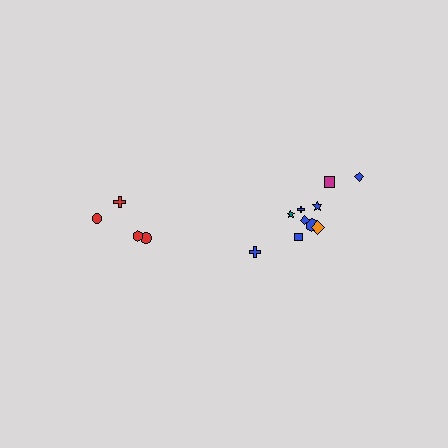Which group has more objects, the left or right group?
The right group.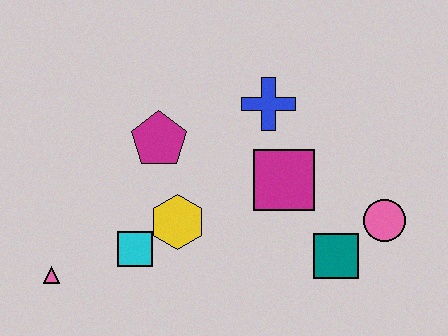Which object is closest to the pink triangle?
The cyan square is closest to the pink triangle.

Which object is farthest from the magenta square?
The pink triangle is farthest from the magenta square.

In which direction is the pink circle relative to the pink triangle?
The pink circle is to the right of the pink triangle.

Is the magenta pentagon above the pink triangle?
Yes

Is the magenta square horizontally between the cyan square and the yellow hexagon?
No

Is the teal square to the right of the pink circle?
No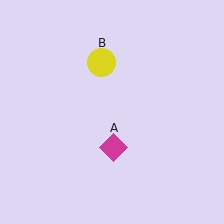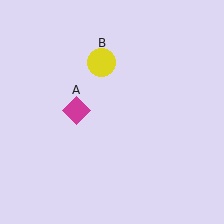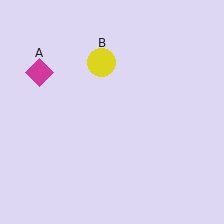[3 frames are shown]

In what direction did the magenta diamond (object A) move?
The magenta diamond (object A) moved up and to the left.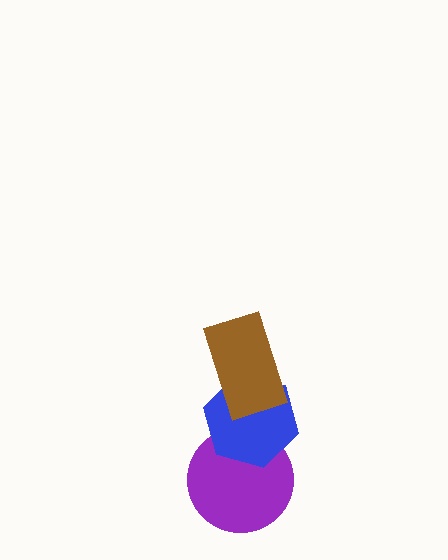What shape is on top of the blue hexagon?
The brown rectangle is on top of the blue hexagon.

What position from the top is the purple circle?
The purple circle is 3rd from the top.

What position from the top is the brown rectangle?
The brown rectangle is 1st from the top.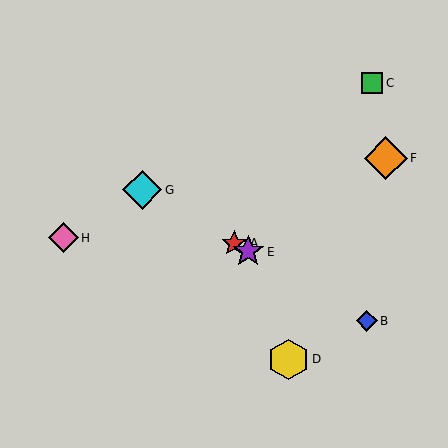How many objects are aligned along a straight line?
4 objects (A, B, E, G) are aligned along a straight line.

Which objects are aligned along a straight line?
Objects A, B, E, G are aligned along a straight line.